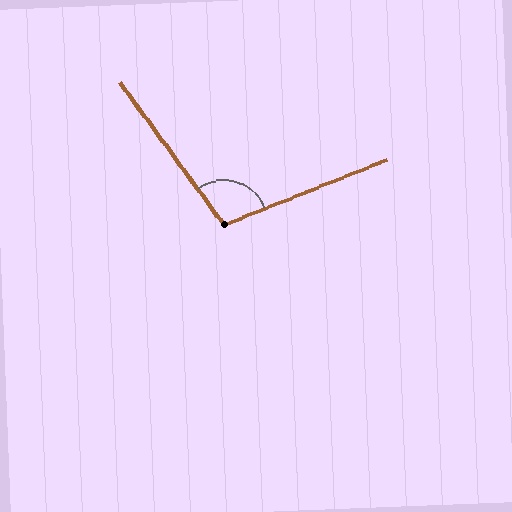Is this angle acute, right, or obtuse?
It is obtuse.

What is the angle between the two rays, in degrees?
Approximately 104 degrees.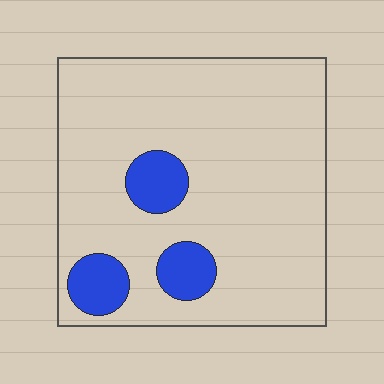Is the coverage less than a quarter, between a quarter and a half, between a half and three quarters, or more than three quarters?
Less than a quarter.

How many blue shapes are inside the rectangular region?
3.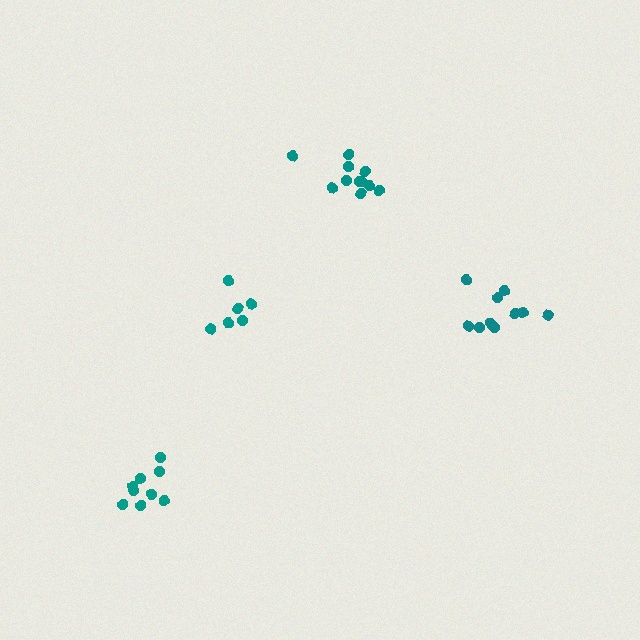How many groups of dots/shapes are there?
There are 4 groups.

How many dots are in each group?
Group 1: 10 dots, Group 2: 9 dots, Group 3: 6 dots, Group 4: 11 dots (36 total).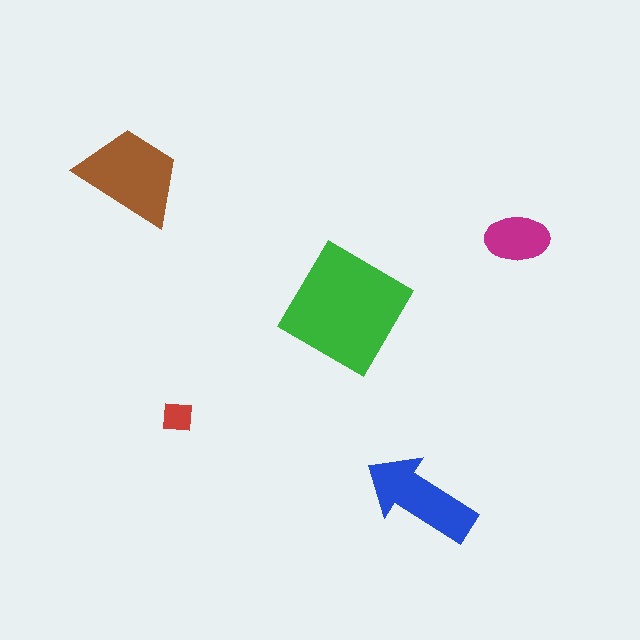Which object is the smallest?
The red square.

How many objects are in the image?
There are 5 objects in the image.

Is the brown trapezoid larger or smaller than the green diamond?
Smaller.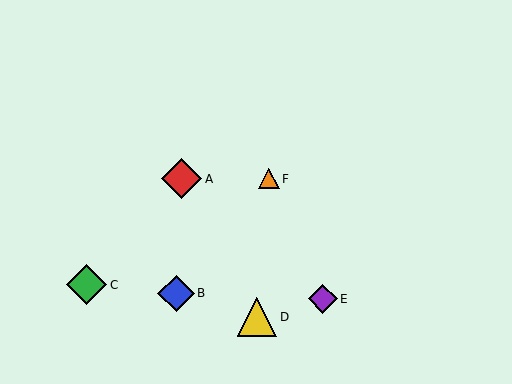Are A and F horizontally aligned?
Yes, both are at y≈179.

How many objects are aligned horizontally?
2 objects (A, F) are aligned horizontally.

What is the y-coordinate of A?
Object A is at y≈179.